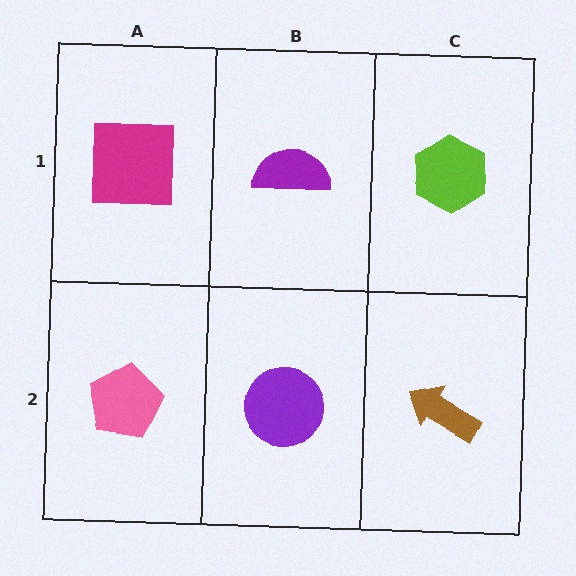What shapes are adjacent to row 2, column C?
A lime hexagon (row 1, column C), a purple circle (row 2, column B).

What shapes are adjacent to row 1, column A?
A pink pentagon (row 2, column A), a purple semicircle (row 1, column B).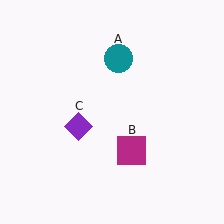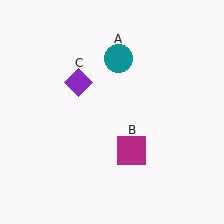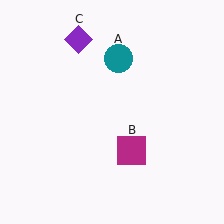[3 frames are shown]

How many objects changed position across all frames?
1 object changed position: purple diamond (object C).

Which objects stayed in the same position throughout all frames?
Teal circle (object A) and magenta square (object B) remained stationary.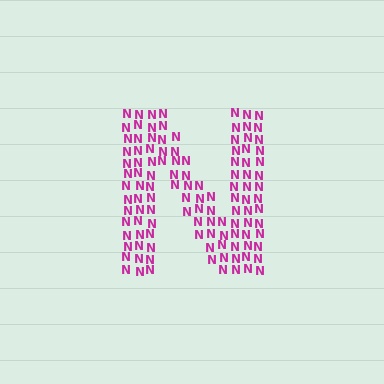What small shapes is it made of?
It is made of small letter N's.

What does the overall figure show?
The overall figure shows the letter N.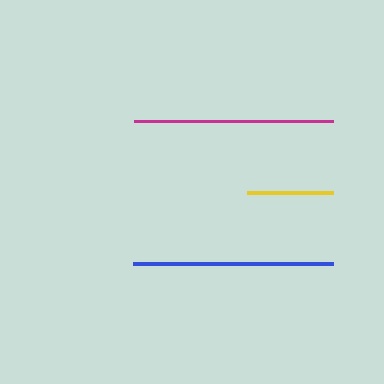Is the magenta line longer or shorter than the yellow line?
The magenta line is longer than the yellow line.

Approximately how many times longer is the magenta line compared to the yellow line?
The magenta line is approximately 2.3 times the length of the yellow line.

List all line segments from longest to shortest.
From longest to shortest: blue, magenta, yellow.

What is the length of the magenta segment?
The magenta segment is approximately 198 pixels long.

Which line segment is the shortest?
The yellow line is the shortest at approximately 86 pixels.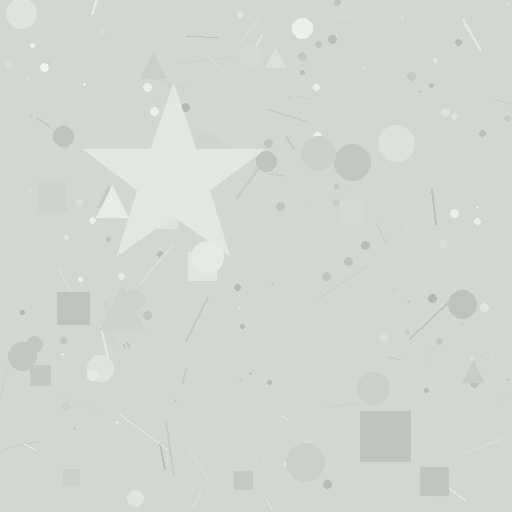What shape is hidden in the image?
A star is hidden in the image.